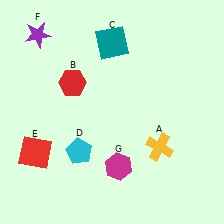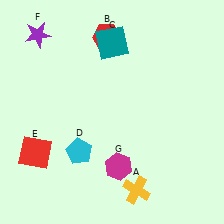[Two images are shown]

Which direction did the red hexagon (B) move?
The red hexagon (B) moved up.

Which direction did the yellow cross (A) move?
The yellow cross (A) moved down.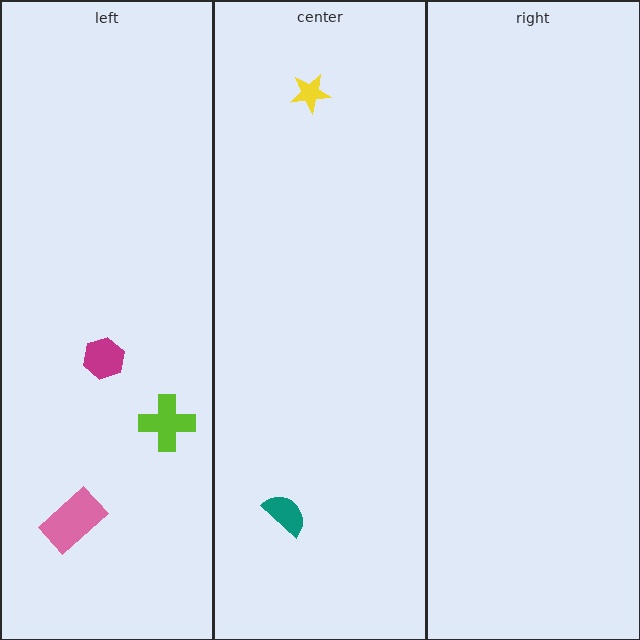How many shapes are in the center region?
2.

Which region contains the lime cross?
The left region.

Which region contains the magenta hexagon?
The left region.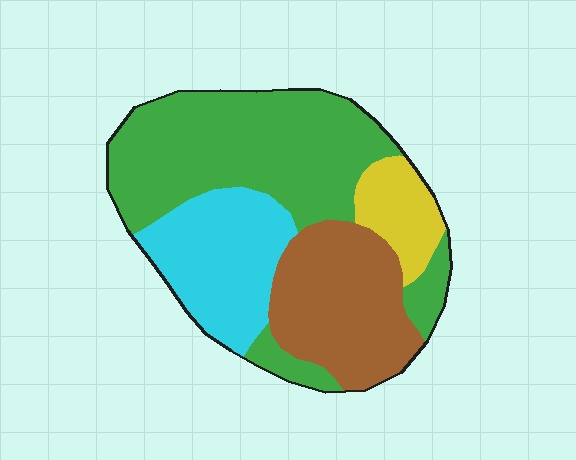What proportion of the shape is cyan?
Cyan takes up about one fifth (1/5) of the shape.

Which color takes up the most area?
Green, at roughly 45%.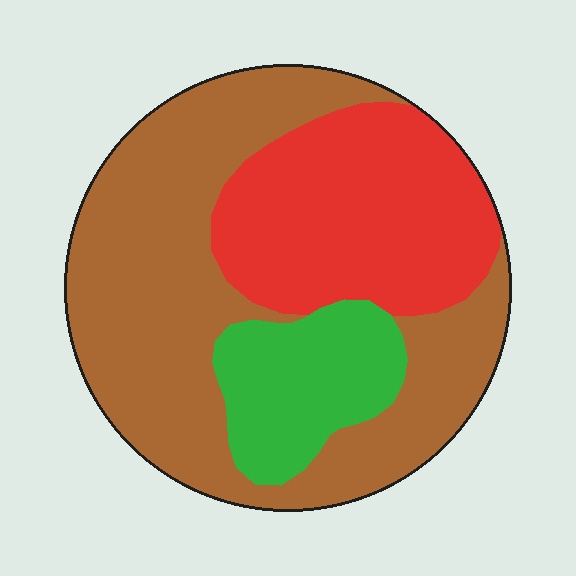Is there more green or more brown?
Brown.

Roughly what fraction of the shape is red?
Red takes up about one third (1/3) of the shape.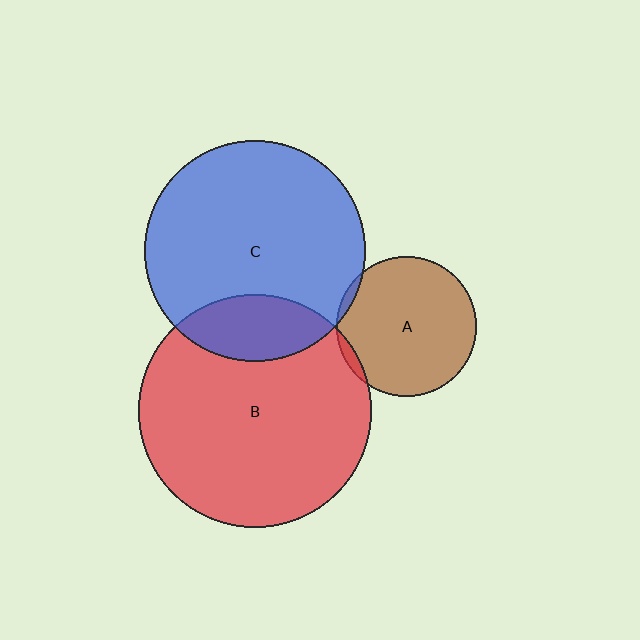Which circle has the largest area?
Circle B (red).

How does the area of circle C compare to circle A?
Approximately 2.5 times.